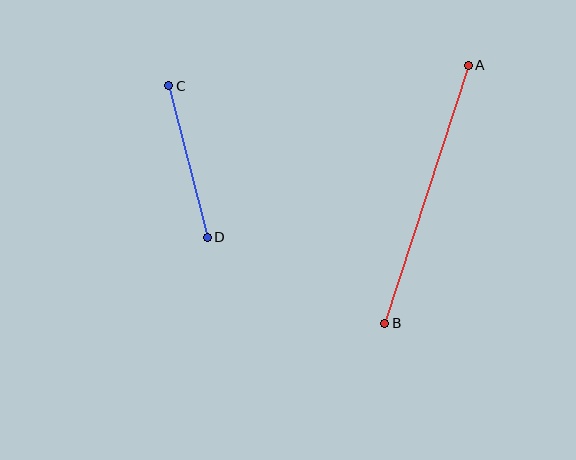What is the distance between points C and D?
The distance is approximately 156 pixels.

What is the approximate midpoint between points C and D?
The midpoint is at approximately (188, 161) pixels.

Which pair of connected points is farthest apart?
Points A and B are farthest apart.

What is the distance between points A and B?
The distance is approximately 271 pixels.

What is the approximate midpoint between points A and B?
The midpoint is at approximately (426, 194) pixels.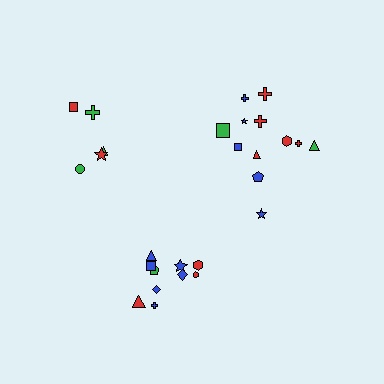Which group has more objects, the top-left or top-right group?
The top-right group.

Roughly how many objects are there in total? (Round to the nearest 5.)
Roughly 25 objects in total.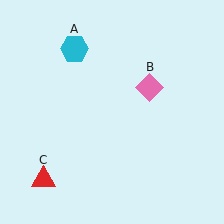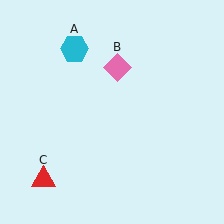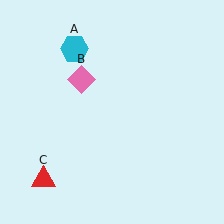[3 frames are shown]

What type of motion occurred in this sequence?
The pink diamond (object B) rotated counterclockwise around the center of the scene.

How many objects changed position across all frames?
1 object changed position: pink diamond (object B).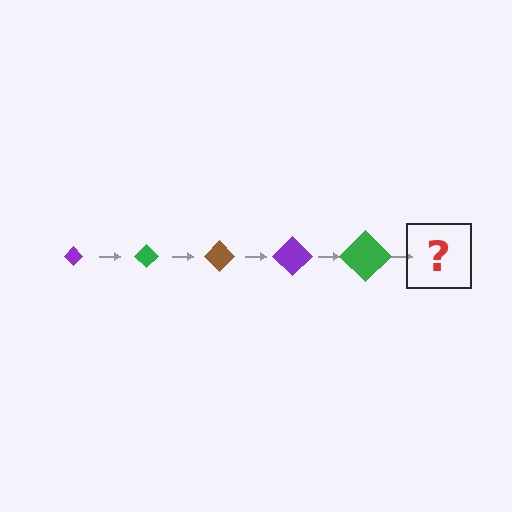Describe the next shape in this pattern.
It should be a brown diamond, larger than the previous one.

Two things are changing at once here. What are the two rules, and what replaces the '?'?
The two rules are that the diamond grows larger each step and the color cycles through purple, green, and brown. The '?' should be a brown diamond, larger than the previous one.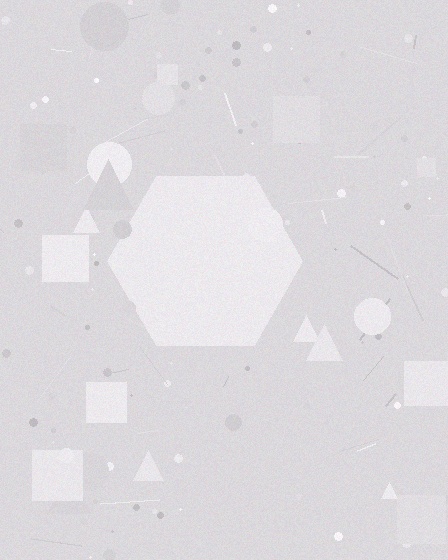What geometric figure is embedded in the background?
A hexagon is embedded in the background.